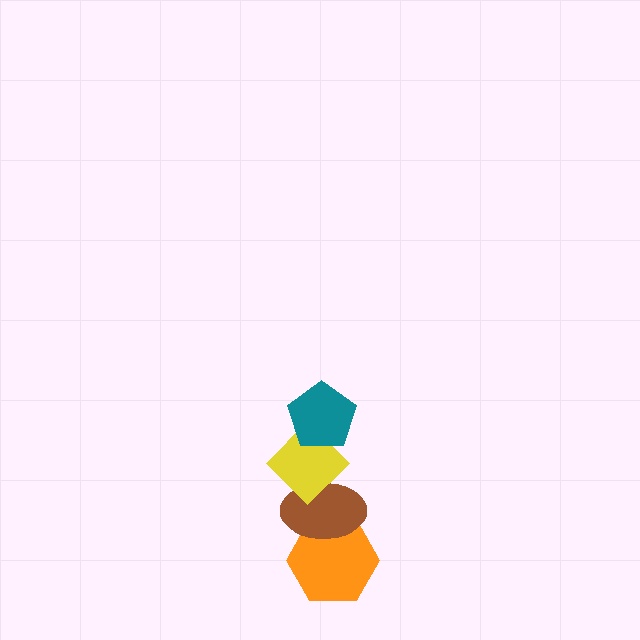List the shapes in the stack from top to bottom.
From top to bottom: the teal pentagon, the yellow diamond, the brown ellipse, the orange hexagon.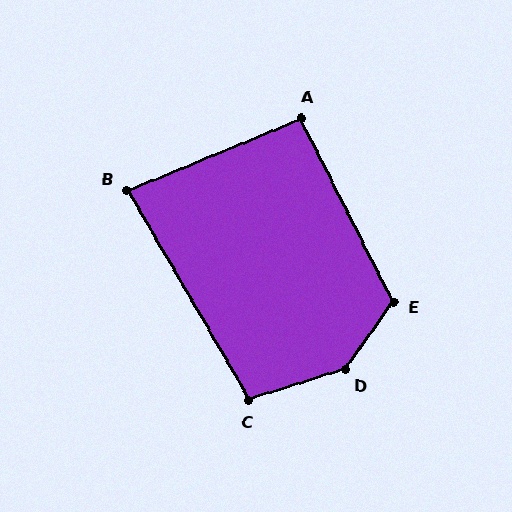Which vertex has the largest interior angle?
D, at approximately 143 degrees.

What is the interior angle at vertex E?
Approximately 118 degrees (obtuse).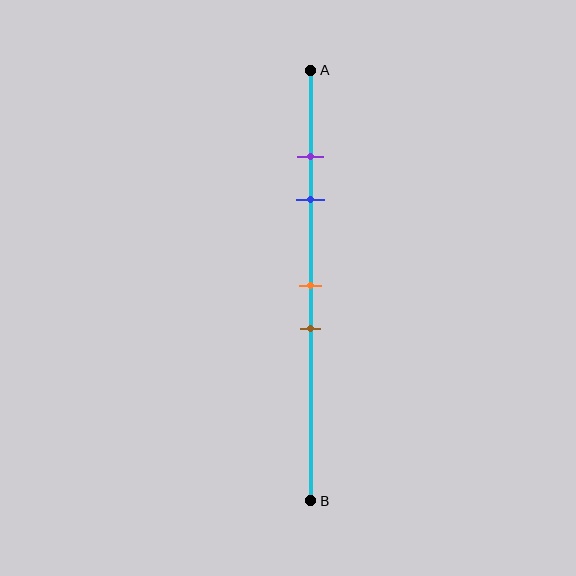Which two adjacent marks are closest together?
The purple and blue marks are the closest adjacent pair.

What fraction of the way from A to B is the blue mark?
The blue mark is approximately 30% (0.3) of the way from A to B.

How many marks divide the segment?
There are 4 marks dividing the segment.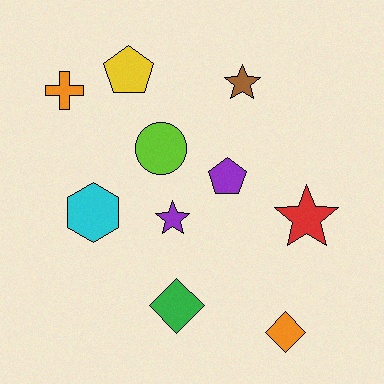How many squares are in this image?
There are no squares.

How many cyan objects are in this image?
There is 1 cyan object.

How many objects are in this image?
There are 10 objects.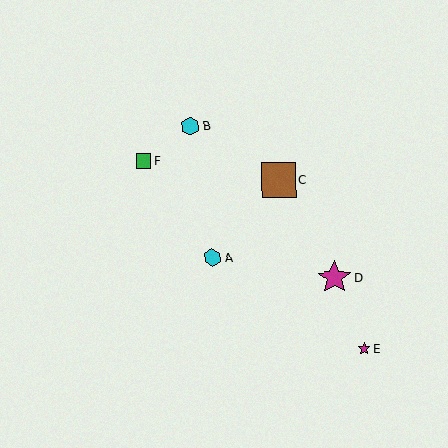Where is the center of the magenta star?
The center of the magenta star is at (364, 349).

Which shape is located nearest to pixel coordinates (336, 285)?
The magenta star (labeled D) at (334, 278) is nearest to that location.